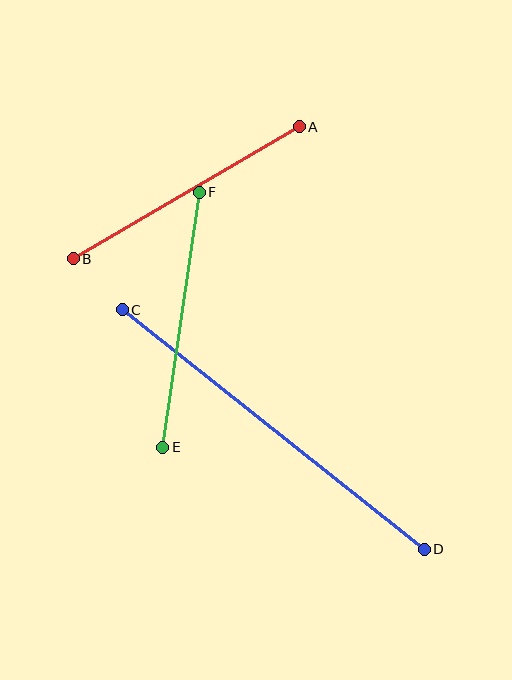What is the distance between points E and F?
The distance is approximately 258 pixels.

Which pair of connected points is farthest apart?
Points C and D are farthest apart.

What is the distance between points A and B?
The distance is approximately 262 pixels.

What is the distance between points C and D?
The distance is approximately 385 pixels.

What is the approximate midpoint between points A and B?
The midpoint is at approximately (186, 193) pixels.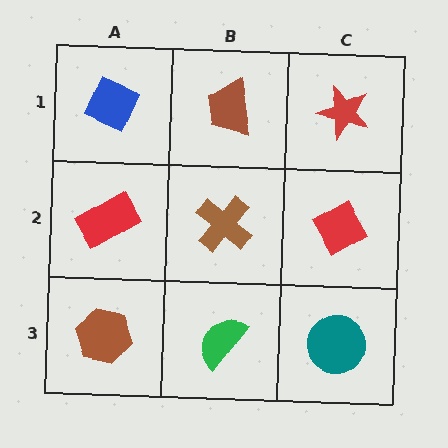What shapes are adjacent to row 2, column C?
A red star (row 1, column C), a teal circle (row 3, column C), a brown cross (row 2, column B).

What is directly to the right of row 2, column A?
A brown cross.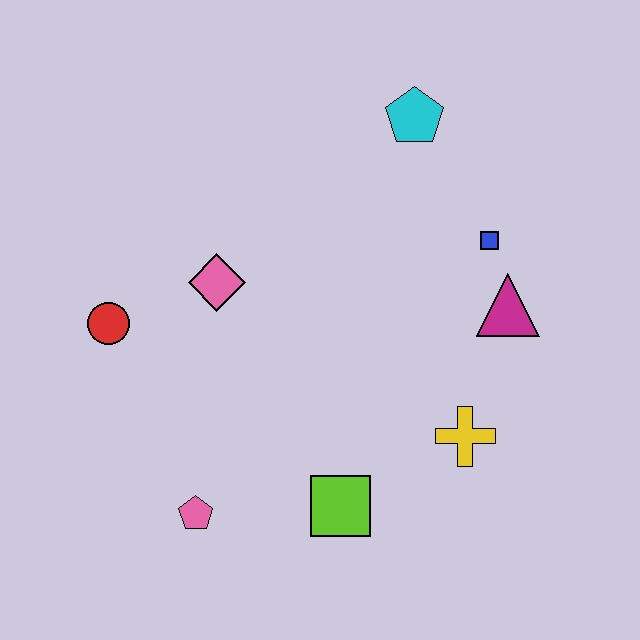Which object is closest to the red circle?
The pink diamond is closest to the red circle.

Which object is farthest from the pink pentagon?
The cyan pentagon is farthest from the pink pentagon.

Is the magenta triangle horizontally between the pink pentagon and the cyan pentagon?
No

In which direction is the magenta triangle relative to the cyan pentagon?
The magenta triangle is below the cyan pentagon.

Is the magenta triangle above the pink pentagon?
Yes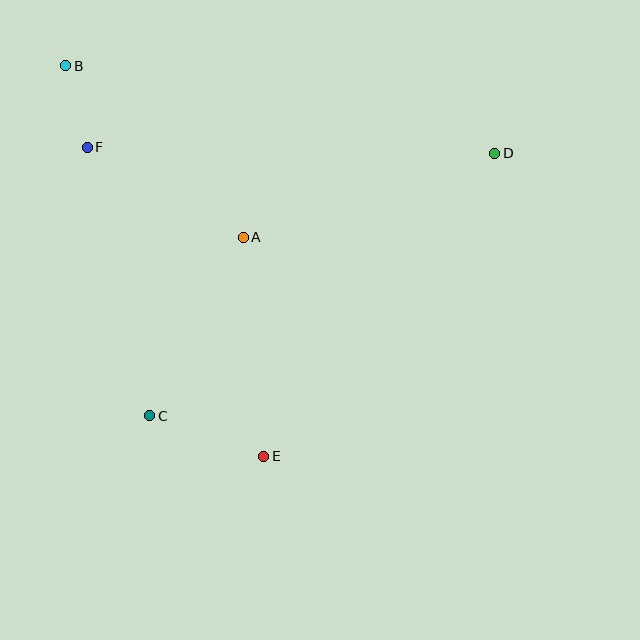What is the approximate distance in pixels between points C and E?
The distance between C and E is approximately 121 pixels.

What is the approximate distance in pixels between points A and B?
The distance between A and B is approximately 247 pixels.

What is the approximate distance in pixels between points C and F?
The distance between C and F is approximately 275 pixels.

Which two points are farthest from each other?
Points B and E are farthest from each other.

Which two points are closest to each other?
Points B and F are closest to each other.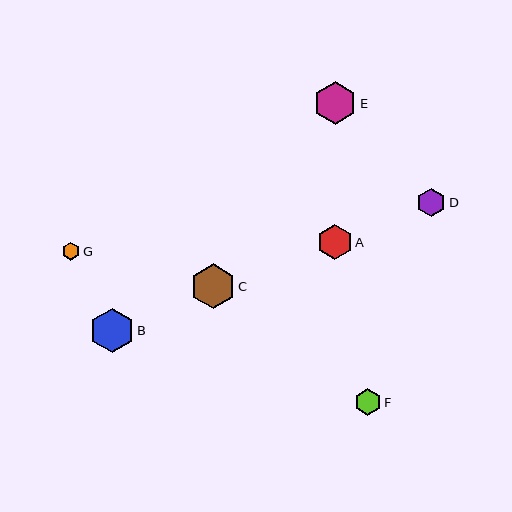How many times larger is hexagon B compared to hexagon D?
Hexagon B is approximately 1.5 times the size of hexagon D.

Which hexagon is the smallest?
Hexagon G is the smallest with a size of approximately 18 pixels.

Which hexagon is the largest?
Hexagon C is the largest with a size of approximately 44 pixels.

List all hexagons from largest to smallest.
From largest to smallest: C, B, E, A, D, F, G.